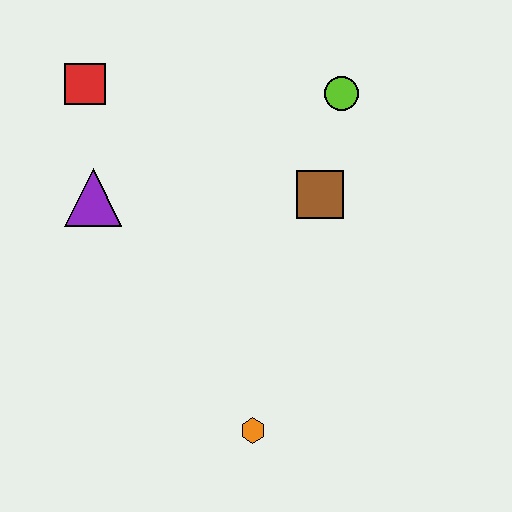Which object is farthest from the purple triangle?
The orange hexagon is farthest from the purple triangle.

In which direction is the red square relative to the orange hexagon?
The red square is above the orange hexagon.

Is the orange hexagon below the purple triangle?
Yes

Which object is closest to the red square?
The purple triangle is closest to the red square.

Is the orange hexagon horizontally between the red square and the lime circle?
Yes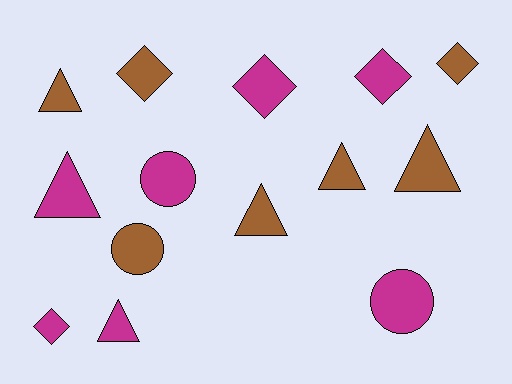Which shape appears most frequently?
Triangle, with 6 objects.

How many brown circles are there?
There is 1 brown circle.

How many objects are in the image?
There are 14 objects.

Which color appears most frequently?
Brown, with 7 objects.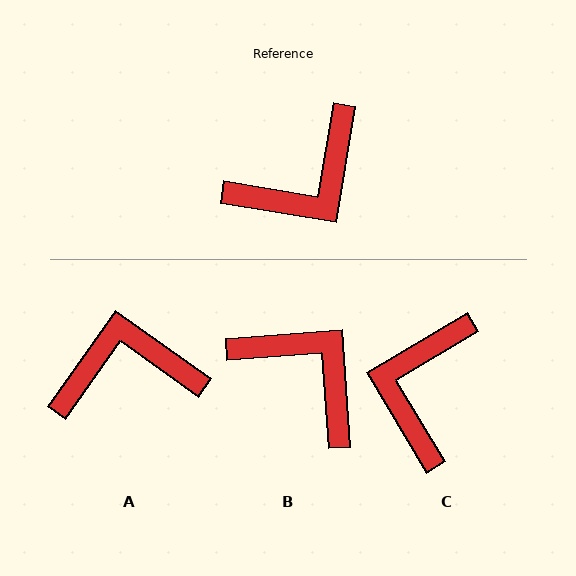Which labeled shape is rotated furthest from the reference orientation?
A, about 154 degrees away.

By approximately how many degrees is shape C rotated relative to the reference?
Approximately 140 degrees clockwise.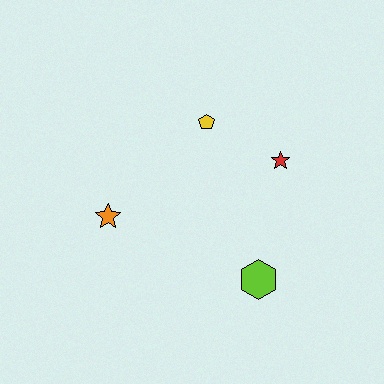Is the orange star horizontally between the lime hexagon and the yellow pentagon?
No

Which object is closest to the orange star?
The yellow pentagon is closest to the orange star.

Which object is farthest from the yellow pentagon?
The lime hexagon is farthest from the yellow pentagon.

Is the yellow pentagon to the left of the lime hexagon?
Yes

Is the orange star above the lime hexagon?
Yes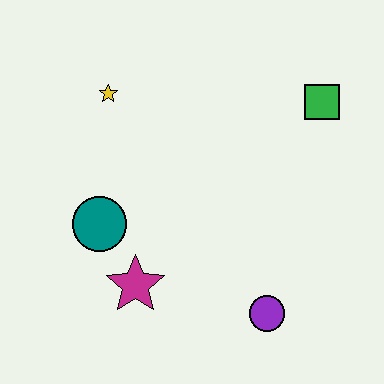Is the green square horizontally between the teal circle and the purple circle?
No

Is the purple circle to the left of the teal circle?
No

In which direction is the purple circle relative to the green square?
The purple circle is below the green square.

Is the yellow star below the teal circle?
No